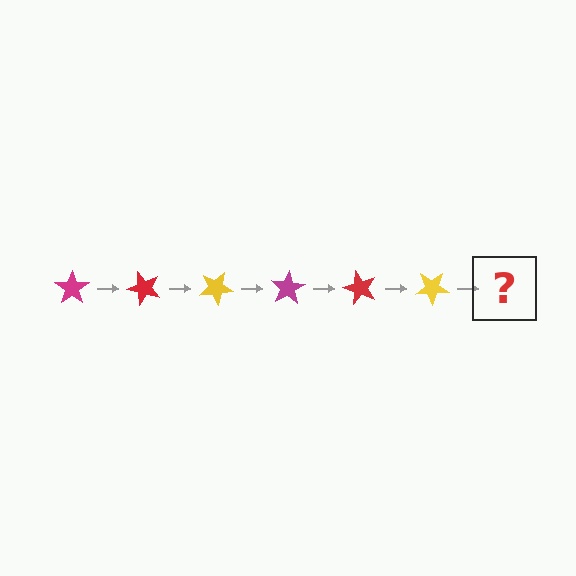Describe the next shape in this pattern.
It should be a magenta star, rotated 300 degrees from the start.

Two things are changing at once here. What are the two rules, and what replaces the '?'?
The two rules are that it rotates 50 degrees each step and the color cycles through magenta, red, and yellow. The '?' should be a magenta star, rotated 300 degrees from the start.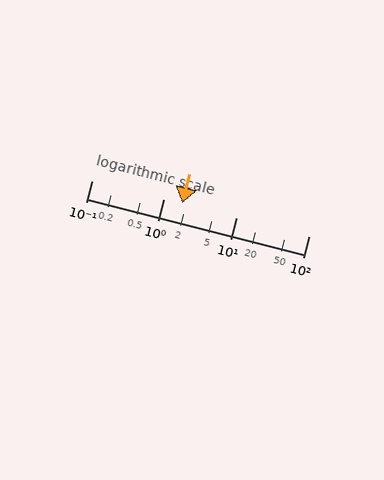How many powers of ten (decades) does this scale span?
The scale spans 3 decades, from 0.1 to 100.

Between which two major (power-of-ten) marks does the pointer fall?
The pointer is between 1 and 10.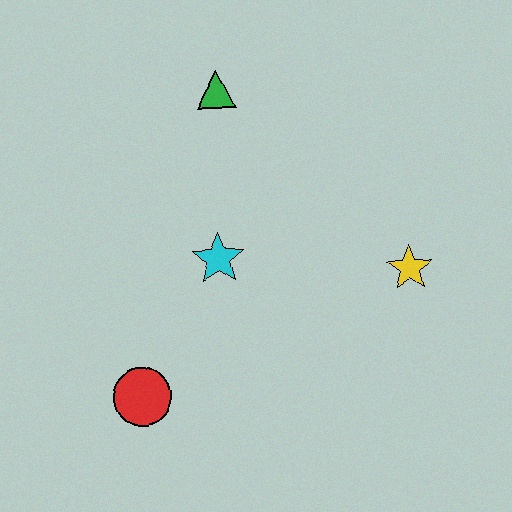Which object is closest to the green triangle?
The cyan star is closest to the green triangle.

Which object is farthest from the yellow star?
The red circle is farthest from the yellow star.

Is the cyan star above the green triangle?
No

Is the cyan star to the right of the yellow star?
No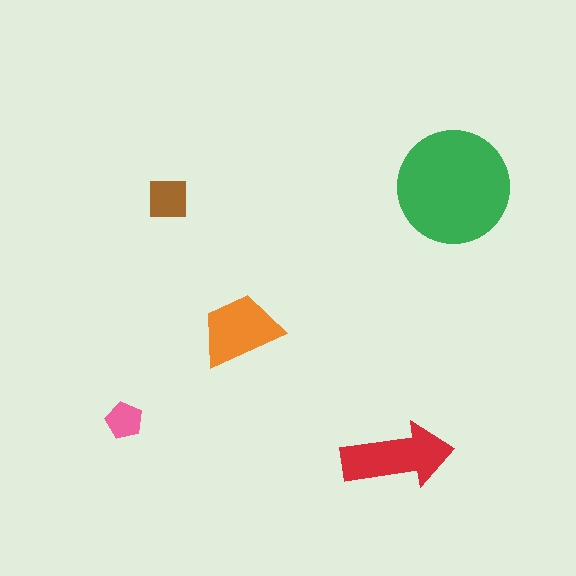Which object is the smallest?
The pink pentagon.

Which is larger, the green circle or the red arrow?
The green circle.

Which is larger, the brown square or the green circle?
The green circle.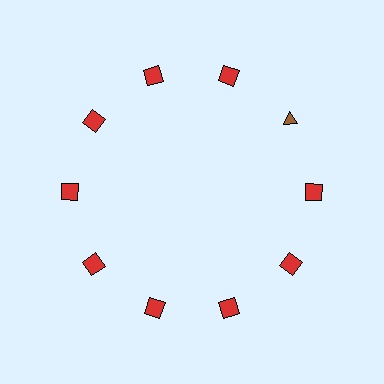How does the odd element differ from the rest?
It differs in both color (brown instead of red) and shape (triangle instead of square).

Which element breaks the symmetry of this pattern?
The brown triangle at roughly the 2 o'clock position breaks the symmetry. All other shapes are red squares.